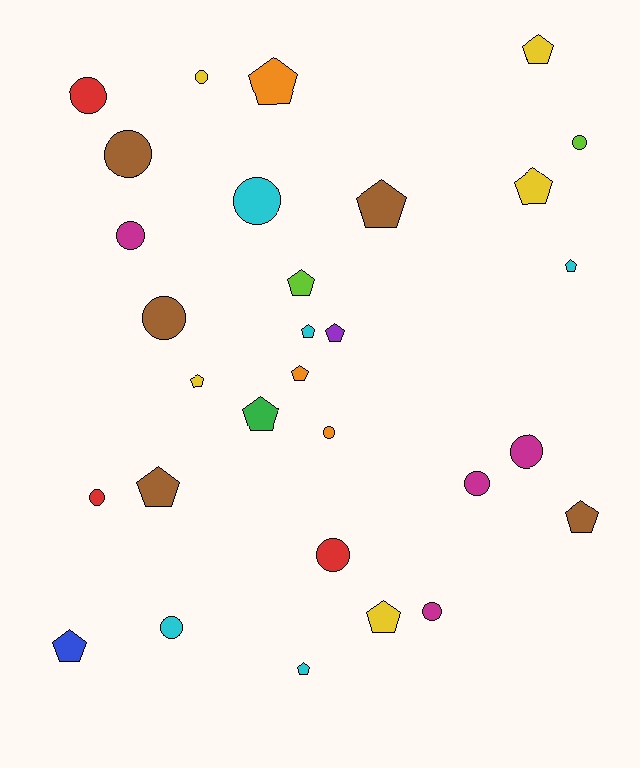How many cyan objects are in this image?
There are 5 cyan objects.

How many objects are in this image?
There are 30 objects.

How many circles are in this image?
There are 14 circles.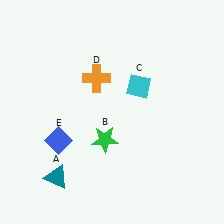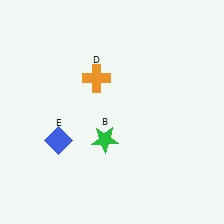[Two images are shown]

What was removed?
The teal triangle (A), the cyan diamond (C) were removed in Image 2.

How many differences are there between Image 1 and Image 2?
There are 2 differences between the two images.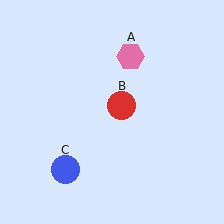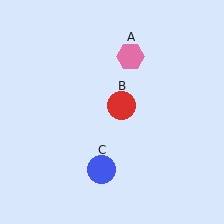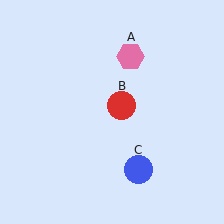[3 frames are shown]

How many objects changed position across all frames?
1 object changed position: blue circle (object C).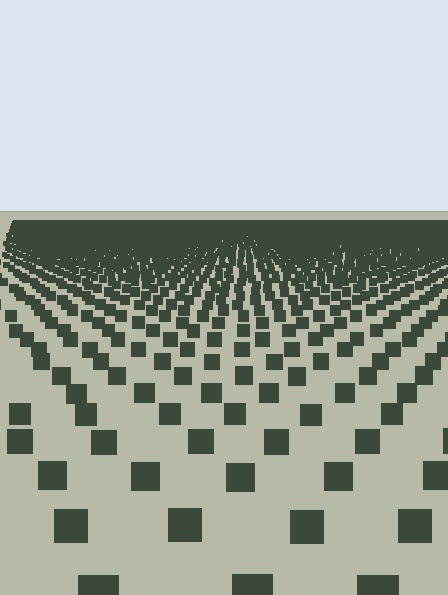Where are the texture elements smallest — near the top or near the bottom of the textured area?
Near the top.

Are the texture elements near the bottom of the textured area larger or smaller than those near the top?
Larger. Near the bottom, elements are closer to the viewer and appear at a bigger on-screen size.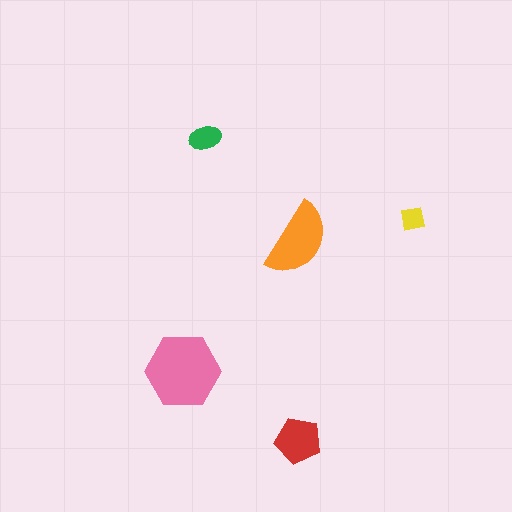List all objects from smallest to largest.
The yellow square, the green ellipse, the red pentagon, the orange semicircle, the pink hexagon.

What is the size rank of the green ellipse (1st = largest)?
4th.